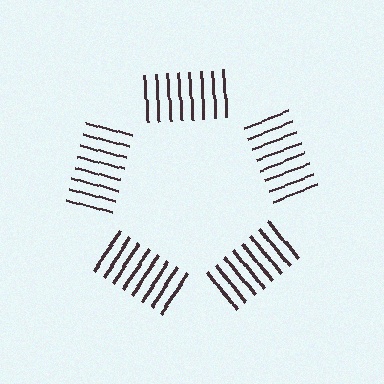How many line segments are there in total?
40 — 8 along each of the 5 edges.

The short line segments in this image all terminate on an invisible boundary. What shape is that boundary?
An illusory pentagon — the line segments terminate on its edges but no continuous stroke is drawn.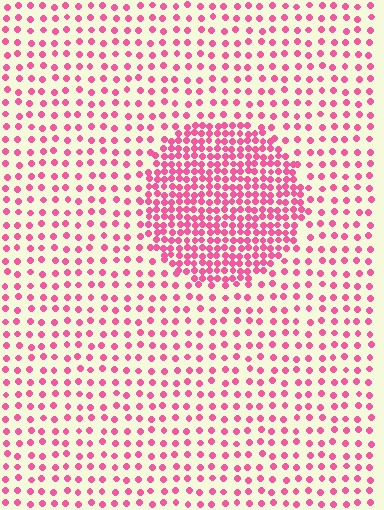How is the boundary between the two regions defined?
The boundary is defined by a change in element density (approximately 2.5x ratio). All elements are the same color, size, and shape.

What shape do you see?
I see a circle.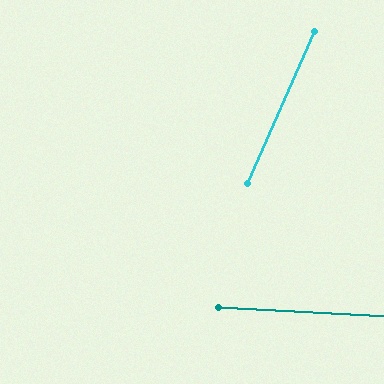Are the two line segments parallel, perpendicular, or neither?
Neither parallel nor perpendicular — they differ by about 70°.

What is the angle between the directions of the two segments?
Approximately 70 degrees.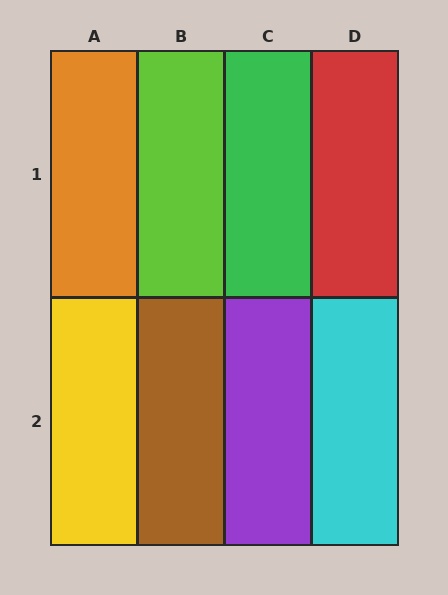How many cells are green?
1 cell is green.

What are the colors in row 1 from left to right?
Orange, lime, green, red.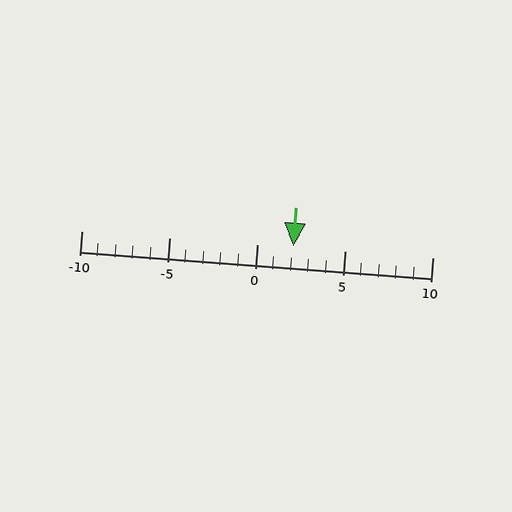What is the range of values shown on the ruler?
The ruler shows values from -10 to 10.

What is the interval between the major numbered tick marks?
The major tick marks are spaced 5 units apart.